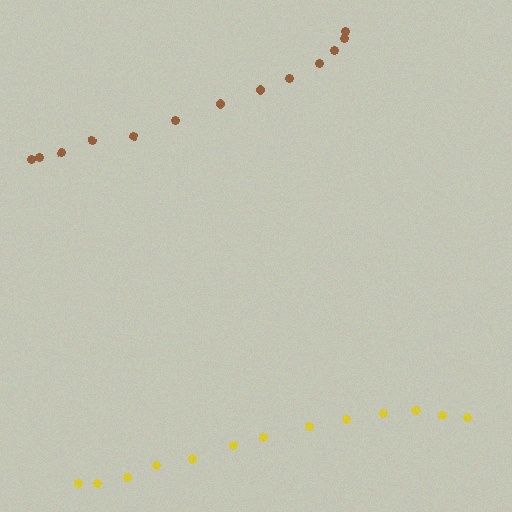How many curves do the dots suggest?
There are 2 distinct paths.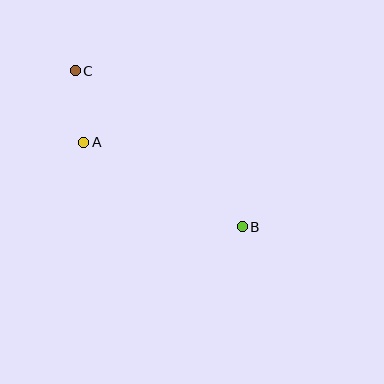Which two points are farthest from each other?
Points B and C are farthest from each other.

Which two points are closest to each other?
Points A and C are closest to each other.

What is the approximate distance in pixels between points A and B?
The distance between A and B is approximately 180 pixels.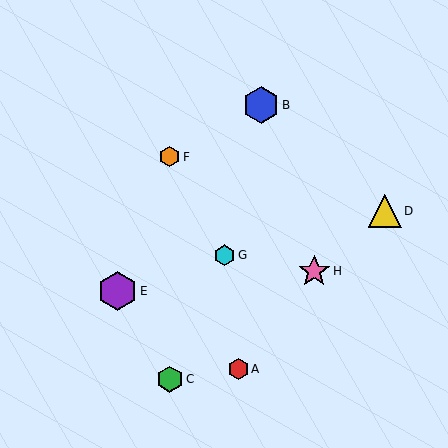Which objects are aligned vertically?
Objects C, F are aligned vertically.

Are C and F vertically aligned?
Yes, both are at x≈170.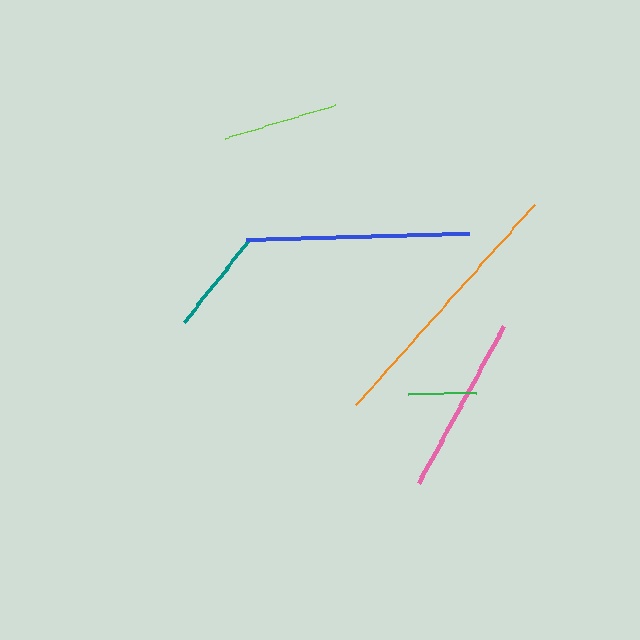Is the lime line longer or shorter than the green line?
The lime line is longer than the green line.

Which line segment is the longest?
The orange line is the longest at approximately 269 pixels.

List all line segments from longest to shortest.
From longest to shortest: orange, blue, pink, lime, teal, green.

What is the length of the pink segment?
The pink segment is approximately 180 pixels long.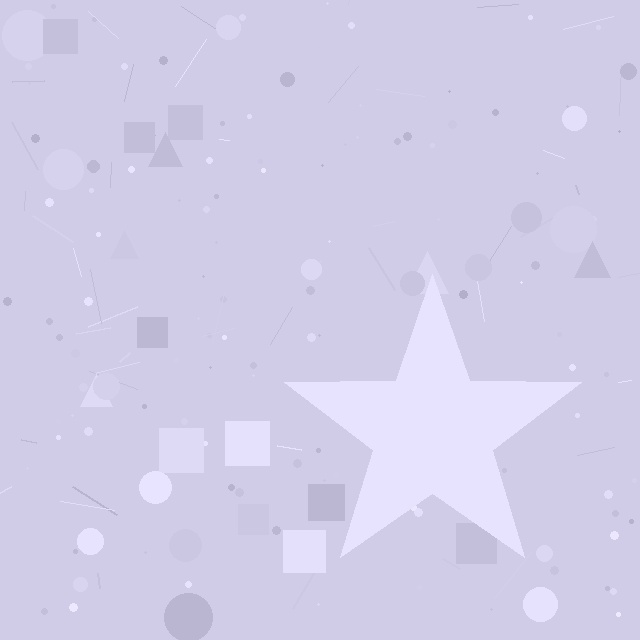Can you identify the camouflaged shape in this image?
The camouflaged shape is a star.